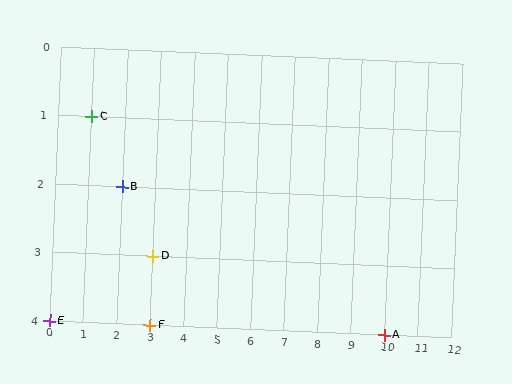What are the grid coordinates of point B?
Point B is at grid coordinates (2, 2).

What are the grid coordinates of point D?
Point D is at grid coordinates (3, 3).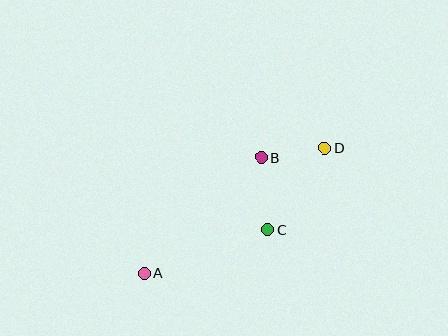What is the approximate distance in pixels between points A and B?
The distance between A and B is approximately 164 pixels.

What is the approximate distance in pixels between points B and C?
The distance between B and C is approximately 73 pixels.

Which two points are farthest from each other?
Points A and D are farthest from each other.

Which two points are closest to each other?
Points B and D are closest to each other.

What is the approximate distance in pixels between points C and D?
The distance between C and D is approximately 100 pixels.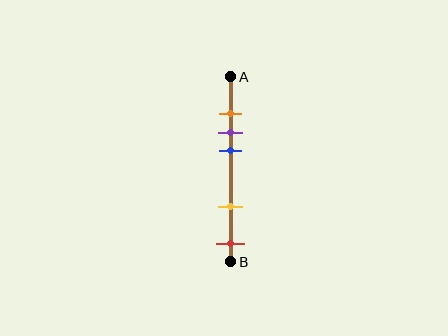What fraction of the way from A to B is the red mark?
The red mark is approximately 90% (0.9) of the way from A to B.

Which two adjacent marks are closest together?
The orange and purple marks are the closest adjacent pair.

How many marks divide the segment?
There are 5 marks dividing the segment.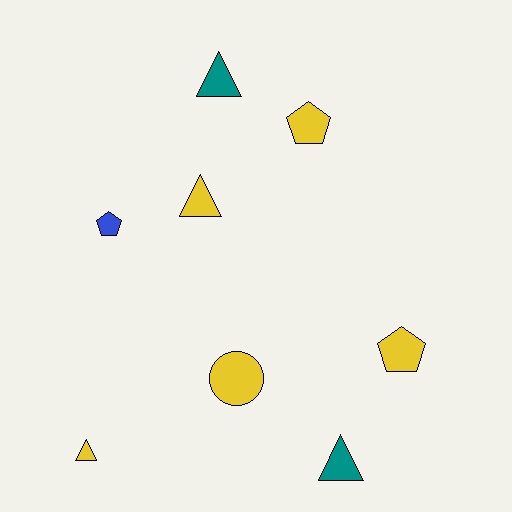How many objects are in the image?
There are 8 objects.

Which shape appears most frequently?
Triangle, with 4 objects.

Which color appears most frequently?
Yellow, with 5 objects.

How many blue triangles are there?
There are no blue triangles.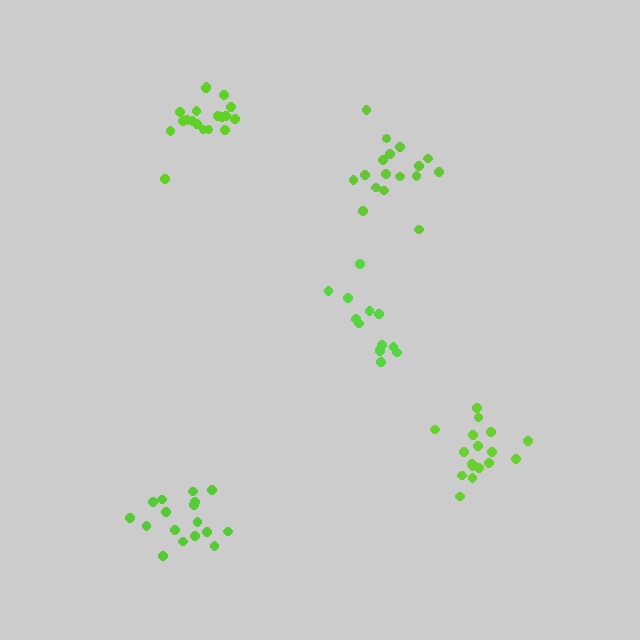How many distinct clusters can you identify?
There are 5 distinct clusters.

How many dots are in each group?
Group 1: 13 dots, Group 2: 19 dots, Group 3: 17 dots, Group 4: 17 dots, Group 5: 17 dots (83 total).